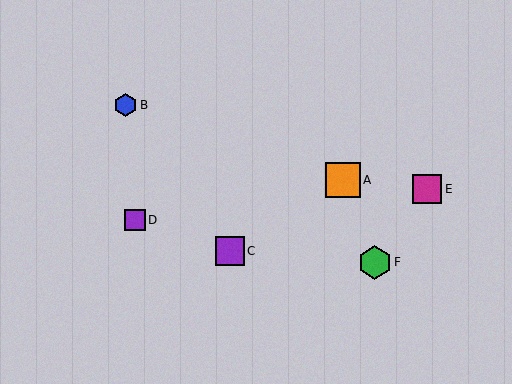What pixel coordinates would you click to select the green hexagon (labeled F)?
Click at (375, 262) to select the green hexagon F.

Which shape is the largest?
The orange square (labeled A) is the largest.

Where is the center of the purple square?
The center of the purple square is at (135, 220).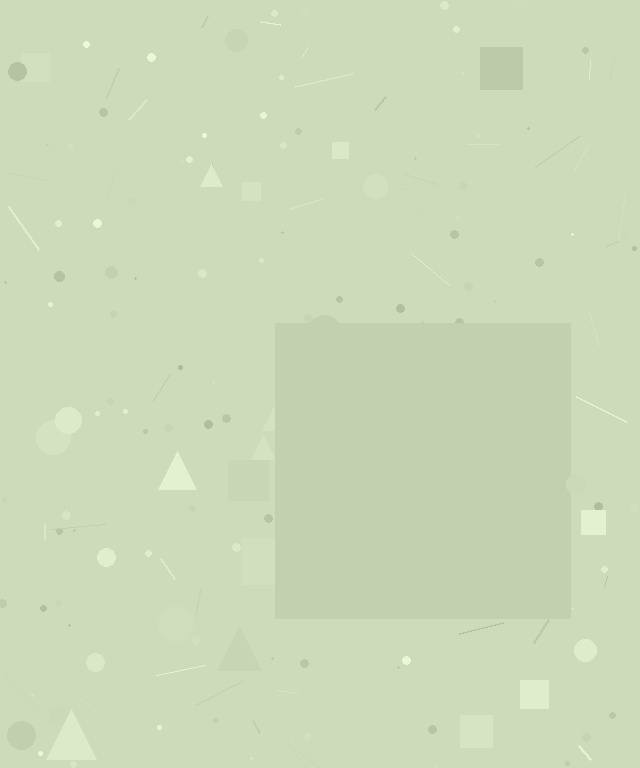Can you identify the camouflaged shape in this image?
The camouflaged shape is a square.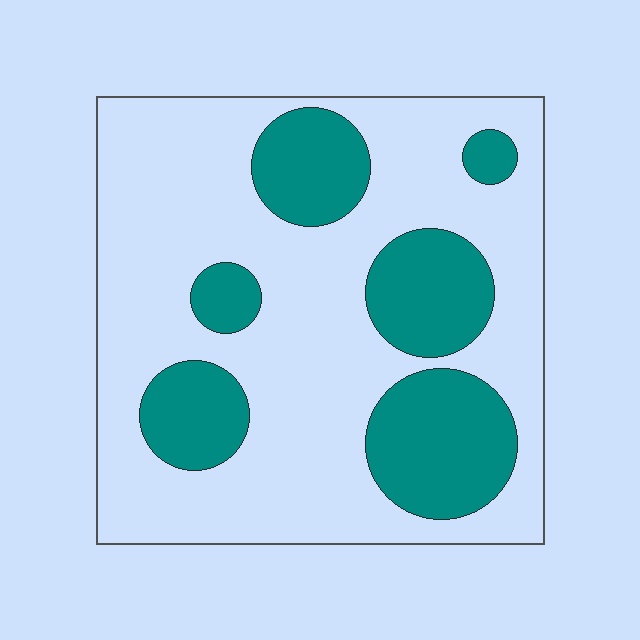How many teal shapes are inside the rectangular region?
6.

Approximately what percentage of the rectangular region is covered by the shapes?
Approximately 30%.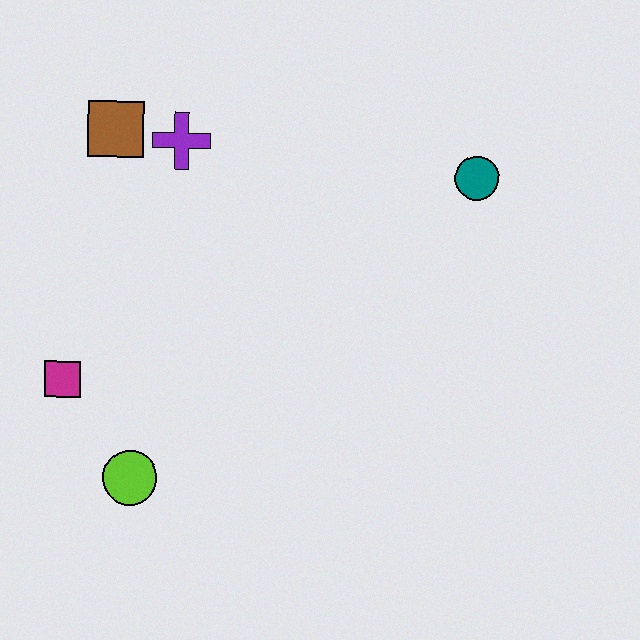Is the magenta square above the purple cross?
No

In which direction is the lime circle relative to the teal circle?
The lime circle is to the left of the teal circle.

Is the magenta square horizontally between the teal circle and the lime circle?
No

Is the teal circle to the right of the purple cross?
Yes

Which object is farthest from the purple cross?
The lime circle is farthest from the purple cross.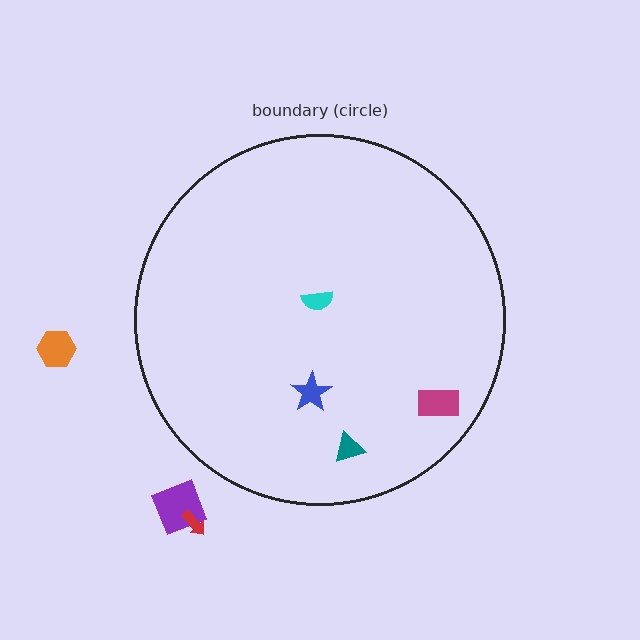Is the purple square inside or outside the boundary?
Outside.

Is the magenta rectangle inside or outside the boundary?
Inside.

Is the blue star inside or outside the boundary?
Inside.